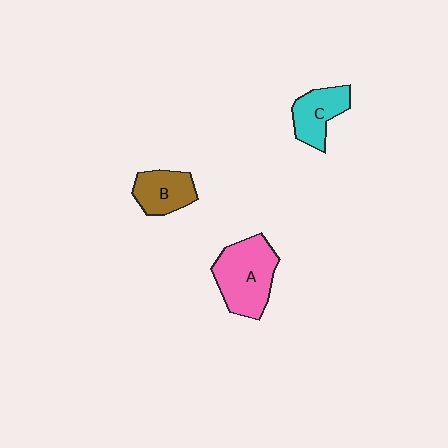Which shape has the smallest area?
Shape B (brown).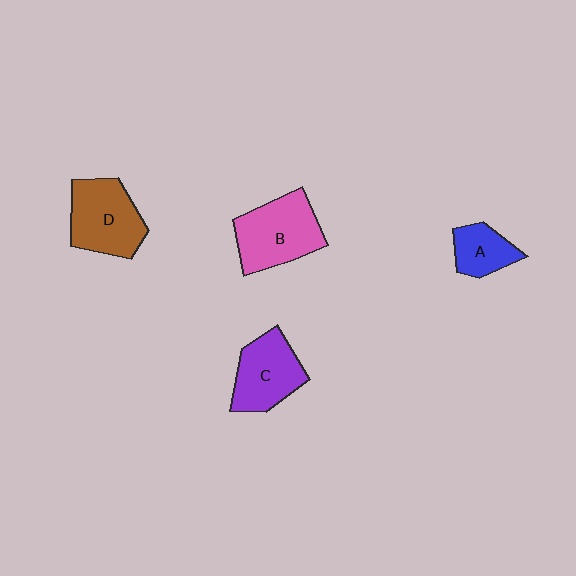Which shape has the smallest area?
Shape A (blue).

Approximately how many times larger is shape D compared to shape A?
Approximately 1.8 times.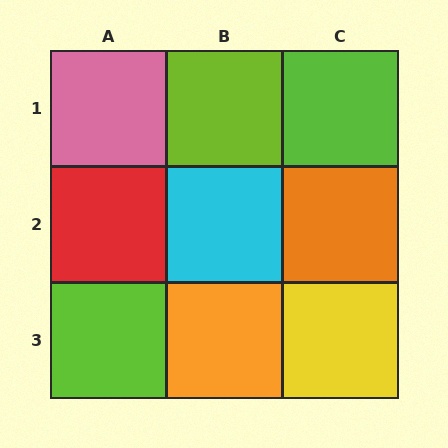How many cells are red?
1 cell is red.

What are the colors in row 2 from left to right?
Red, cyan, orange.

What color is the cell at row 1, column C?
Lime.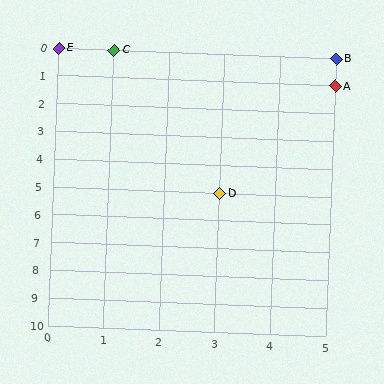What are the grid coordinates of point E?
Point E is at grid coordinates (0, 0).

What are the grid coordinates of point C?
Point C is at grid coordinates (1, 0).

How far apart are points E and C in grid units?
Points E and C are 1 column apart.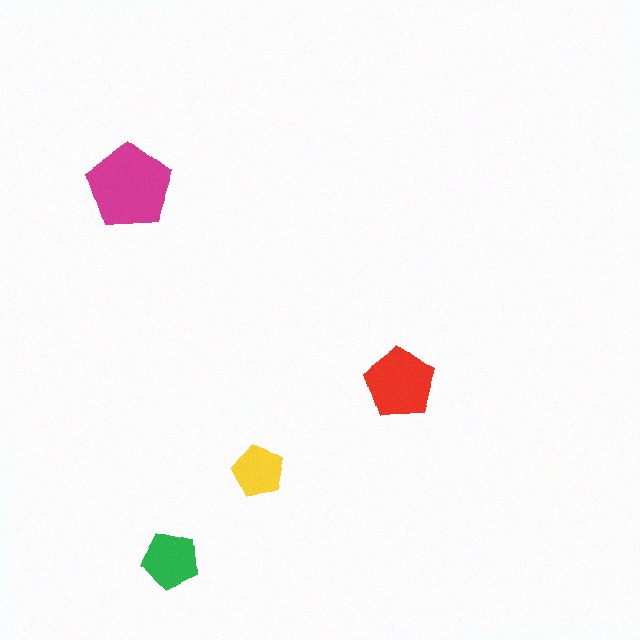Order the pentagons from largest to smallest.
the magenta one, the red one, the green one, the yellow one.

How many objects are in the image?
There are 4 objects in the image.